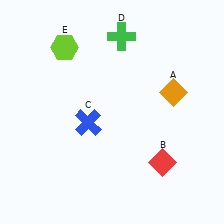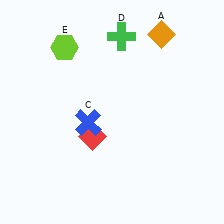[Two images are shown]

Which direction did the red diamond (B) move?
The red diamond (B) moved left.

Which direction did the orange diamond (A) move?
The orange diamond (A) moved up.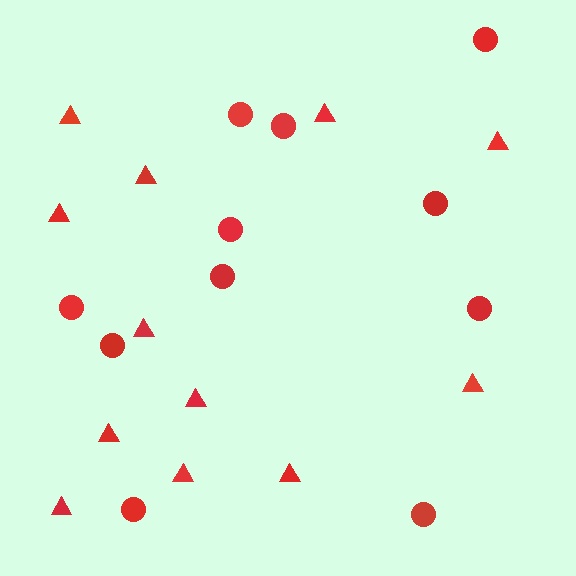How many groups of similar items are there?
There are 2 groups: one group of circles (11) and one group of triangles (12).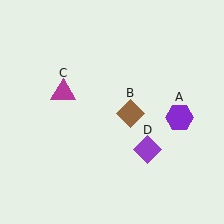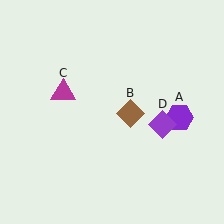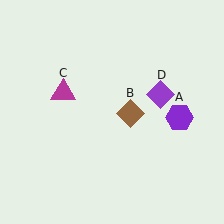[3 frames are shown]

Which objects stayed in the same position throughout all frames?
Purple hexagon (object A) and brown diamond (object B) and magenta triangle (object C) remained stationary.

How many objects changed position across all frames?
1 object changed position: purple diamond (object D).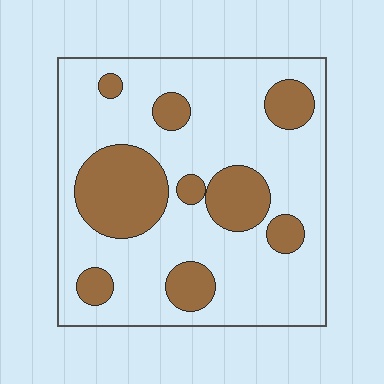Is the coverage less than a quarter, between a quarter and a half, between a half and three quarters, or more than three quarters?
Between a quarter and a half.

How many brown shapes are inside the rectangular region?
9.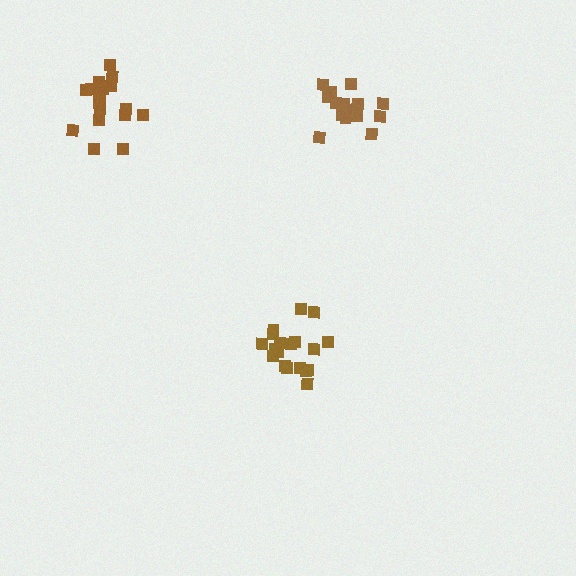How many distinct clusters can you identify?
There are 3 distinct clusters.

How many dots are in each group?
Group 1: 19 dots, Group 2: 19 dots, Group 3: 16 dots (54 total).